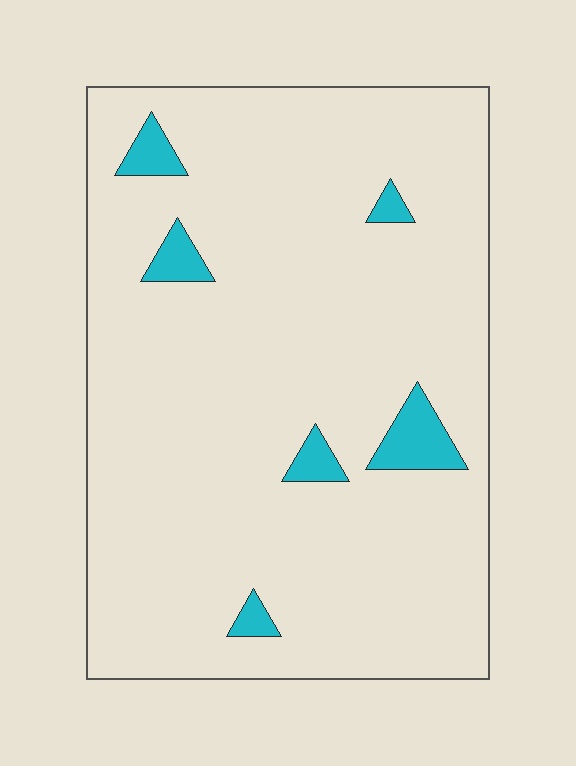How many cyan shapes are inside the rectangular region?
6.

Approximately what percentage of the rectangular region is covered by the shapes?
Approximately 5%.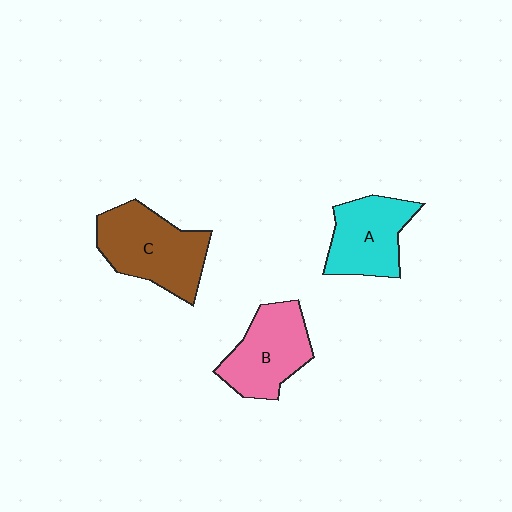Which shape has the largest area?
Shape C (brown).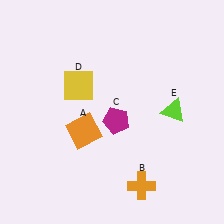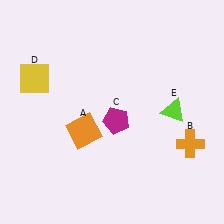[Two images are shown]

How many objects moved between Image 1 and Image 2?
2 objects moved between the two images.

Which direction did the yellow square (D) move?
The yellow square (D) moved left.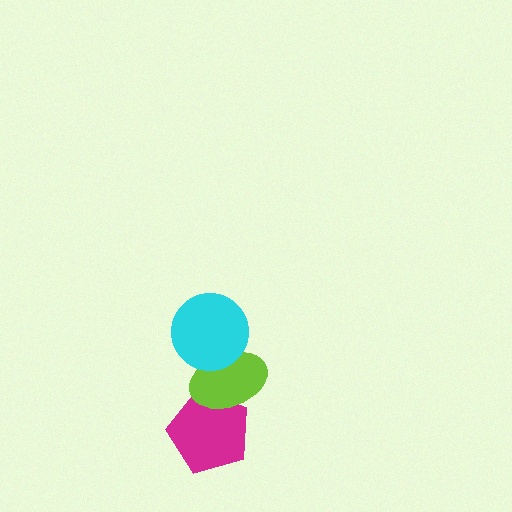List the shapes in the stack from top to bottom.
From top to bottom: the cyan circle, the lime ellipse, the magenta pentagon.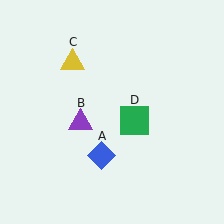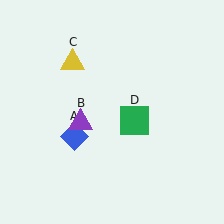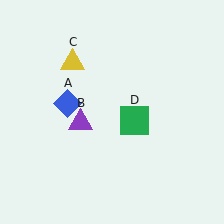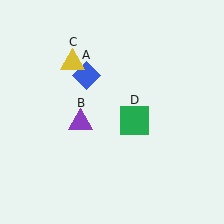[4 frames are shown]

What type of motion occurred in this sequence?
The blue diamond (object A) rotated clockwise around the center of the scene.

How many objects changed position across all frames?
1 object changed position: blue diamond (object A).